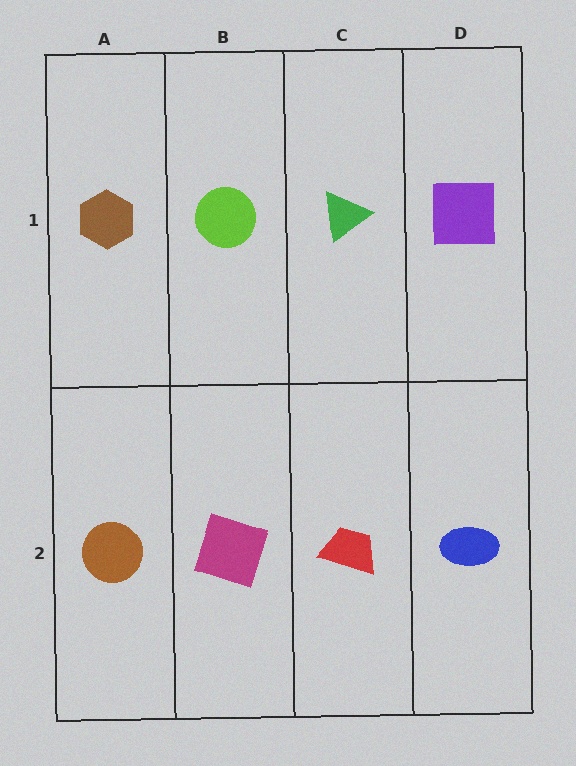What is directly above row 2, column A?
A brown hexagon.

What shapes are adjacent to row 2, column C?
A green triangle (row 1, column C), a magenta square (row 2, column B), a blue ellipse (row 2, column D).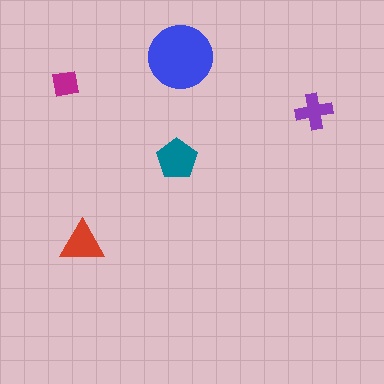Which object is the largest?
The blue circle.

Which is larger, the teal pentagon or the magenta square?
The teal pentagon.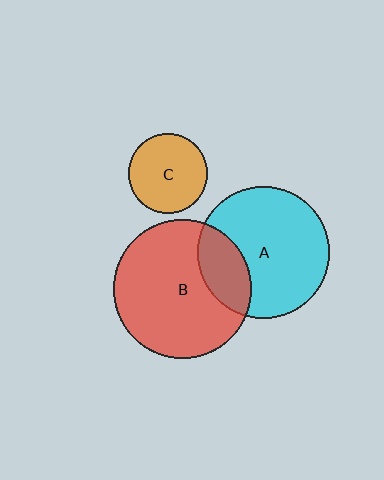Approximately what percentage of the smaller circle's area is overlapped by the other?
Approximately 25%.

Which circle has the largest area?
Circle B (red).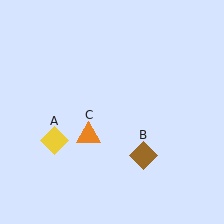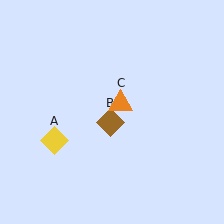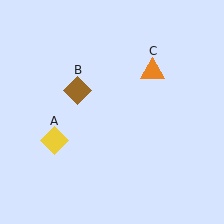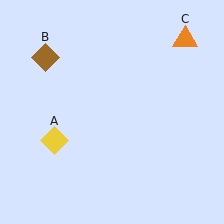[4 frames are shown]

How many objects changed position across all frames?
2 objects changed position: brown diamond (object B), orange triangle (object C).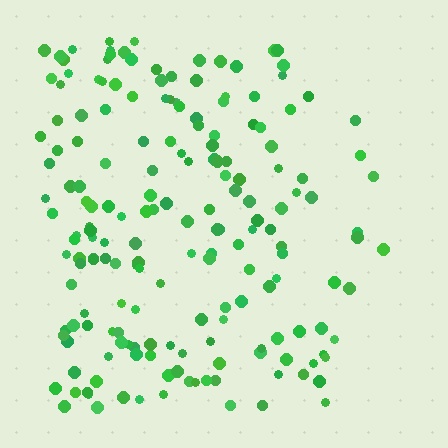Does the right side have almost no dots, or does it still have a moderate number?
Still a moderate number, just noticeably fewer than the left.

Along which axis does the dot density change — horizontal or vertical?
Horizontal.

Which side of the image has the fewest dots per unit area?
The right.